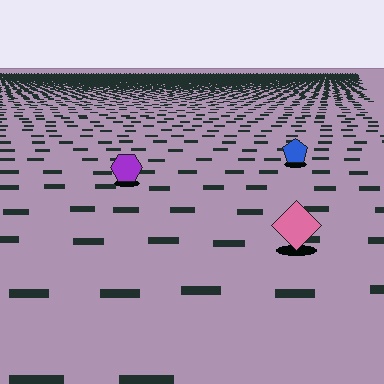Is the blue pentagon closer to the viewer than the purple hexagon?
No. The purple hexagon is closer — you can tell from the texture gradient: the ground texture is coarser near it.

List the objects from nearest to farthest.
From nearest to farthest: the pink diamond, the purple hexagon, the blue pentagon.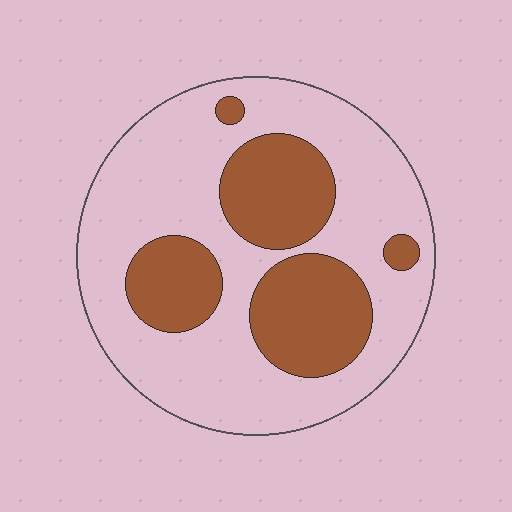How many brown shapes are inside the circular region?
5.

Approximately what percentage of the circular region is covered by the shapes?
Approximately 30%.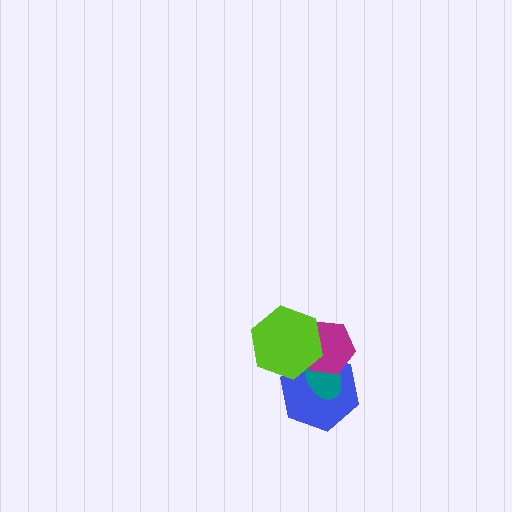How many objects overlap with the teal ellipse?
3 objects overlap with the teal ellipse.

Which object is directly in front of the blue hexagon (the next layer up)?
The teal ellipse is directly in front of the blue hexagon.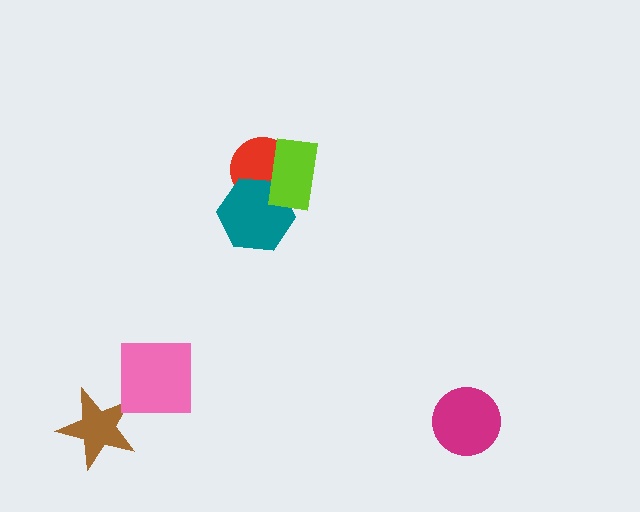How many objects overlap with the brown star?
0 objects overlap with the brown star.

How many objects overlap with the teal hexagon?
2 objects overlap with the teal hexagon.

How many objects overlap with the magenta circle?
0 objects overlap with the magenta circle.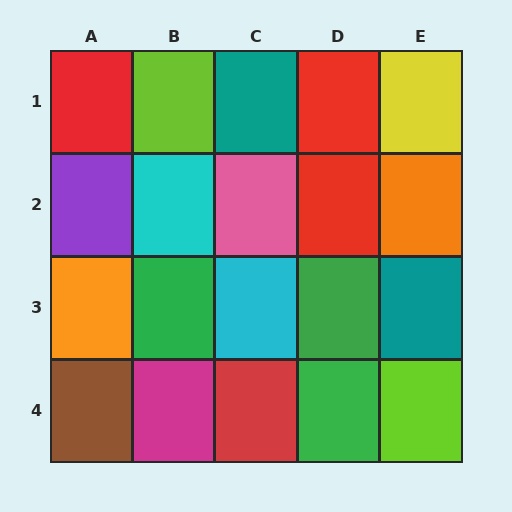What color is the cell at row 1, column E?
Yellow.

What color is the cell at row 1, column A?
Red.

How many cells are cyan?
2 cells are cyan.